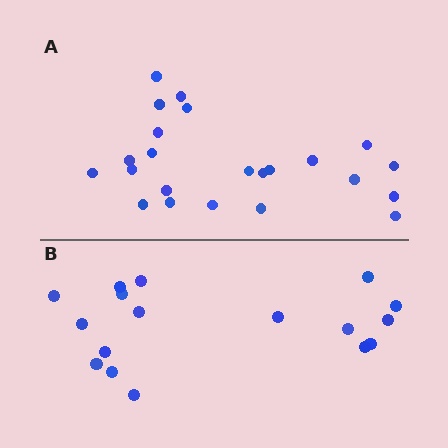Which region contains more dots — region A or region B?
Region A (the top region) has more dots.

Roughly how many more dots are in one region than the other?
Region A has about 6 more dots than region B.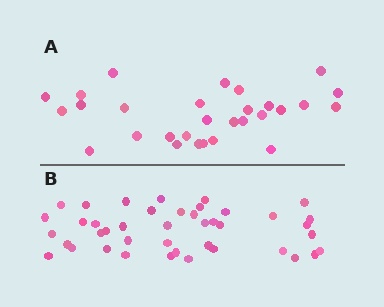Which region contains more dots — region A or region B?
Region B (the bottom region) has more dots.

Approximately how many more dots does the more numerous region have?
Region B has approximately 15 more dots than region A.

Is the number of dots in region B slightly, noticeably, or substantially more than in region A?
Region B has noticeably more, but not dramatically so. The ratio is roughly 1.4 to 1.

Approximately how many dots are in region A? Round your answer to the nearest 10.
About 30 dots. (The exact count is 29, which rounds to 30.)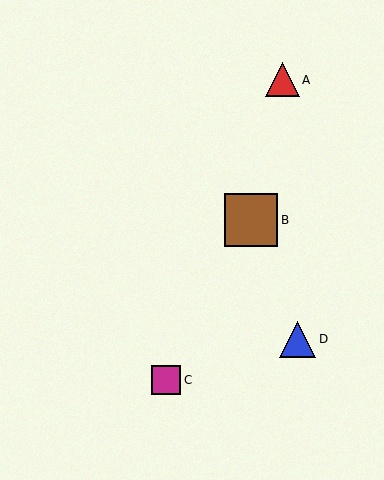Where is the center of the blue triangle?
The center of the blue triangle is at (298, 339).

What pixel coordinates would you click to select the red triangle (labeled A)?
Click at (282, 80) to select the red triangle A.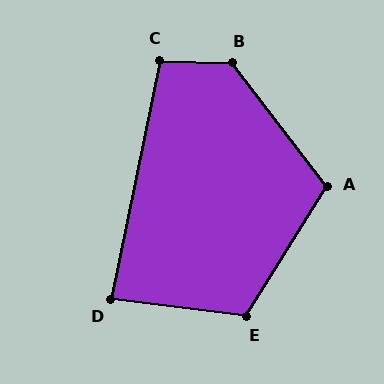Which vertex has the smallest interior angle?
D, at approximately 85 degrees.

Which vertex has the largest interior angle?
B, at approximately 129 degrees.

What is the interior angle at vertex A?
Approximately 111 degrees (obtuse).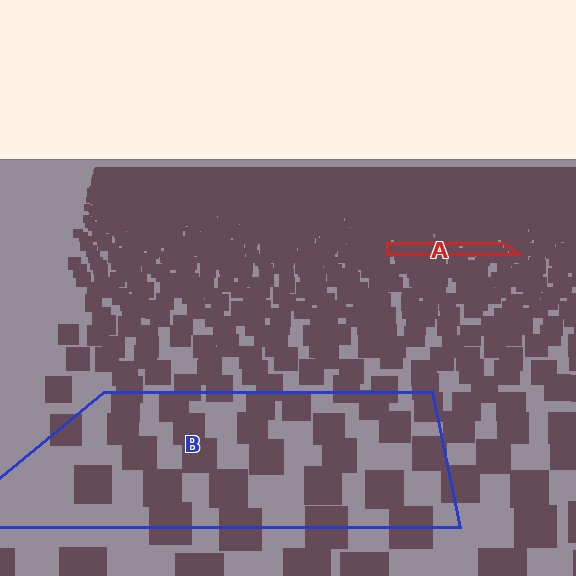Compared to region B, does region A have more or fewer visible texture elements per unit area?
Region A has more texture elements per unit area — they are packed more densely because it is farther away.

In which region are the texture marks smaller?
The texture marks are smaller in region A, because it is farther away.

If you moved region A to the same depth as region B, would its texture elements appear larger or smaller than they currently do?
They would appear larger. At a closer depth, the same texture elements are projected at a bigger on-screen size.